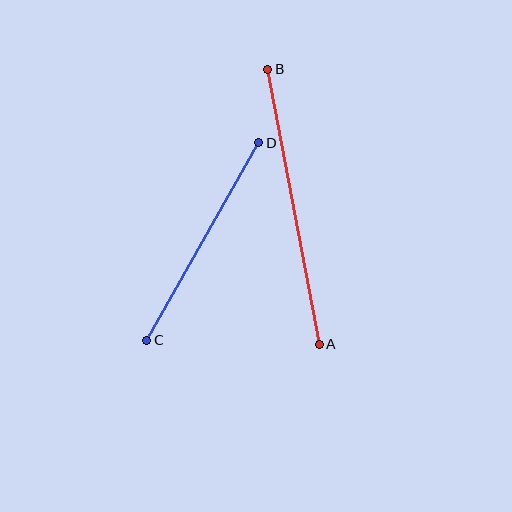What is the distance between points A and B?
The distance is approximately 280 pixels.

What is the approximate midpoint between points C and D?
The midpoint is at approximately (203, 242) pixels.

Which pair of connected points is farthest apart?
Points A and B are farthest apart.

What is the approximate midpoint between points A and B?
The midpoint is at approximately (293, 207) pixels.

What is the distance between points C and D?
The distance is approximately 227 pixels.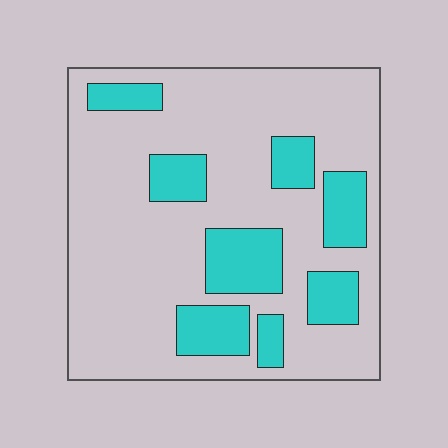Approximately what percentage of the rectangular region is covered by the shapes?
Approximately 25%.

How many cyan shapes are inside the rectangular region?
8.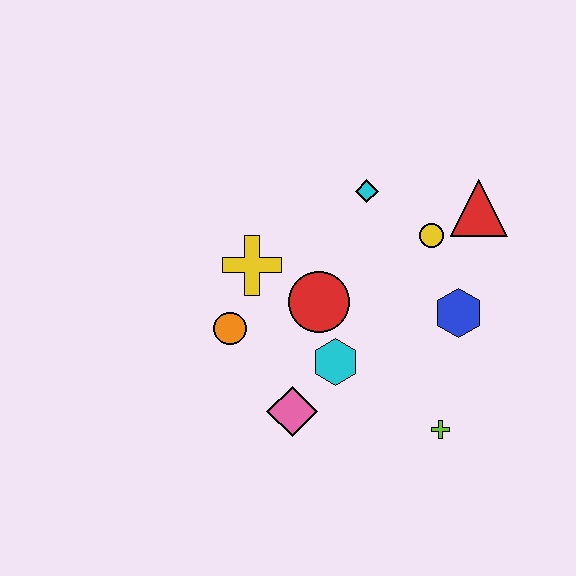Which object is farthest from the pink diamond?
The red triangle is farthest from the pink diamond.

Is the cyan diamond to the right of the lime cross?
No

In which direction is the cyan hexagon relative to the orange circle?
The cyan hexagon is to the right of the orange circle.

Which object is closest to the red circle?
The cyan hexagon is closest to the red circle.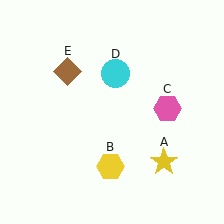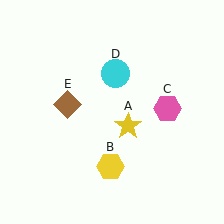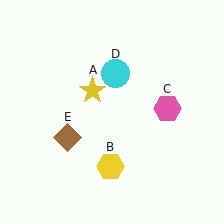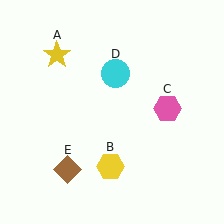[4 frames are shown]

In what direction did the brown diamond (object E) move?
The brown diamond (object E) moved down.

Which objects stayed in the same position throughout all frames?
Yellow hexagon (object B) and pink hexagon (object C) and cyan circle (object D) remained stationary.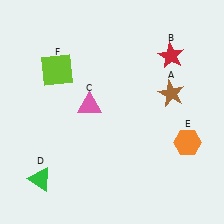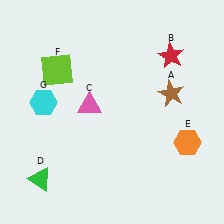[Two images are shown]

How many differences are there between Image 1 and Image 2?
There is 1 difference between the two images.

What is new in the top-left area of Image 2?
A cyan hexagon (G) was added in the top-left area of Image 2.